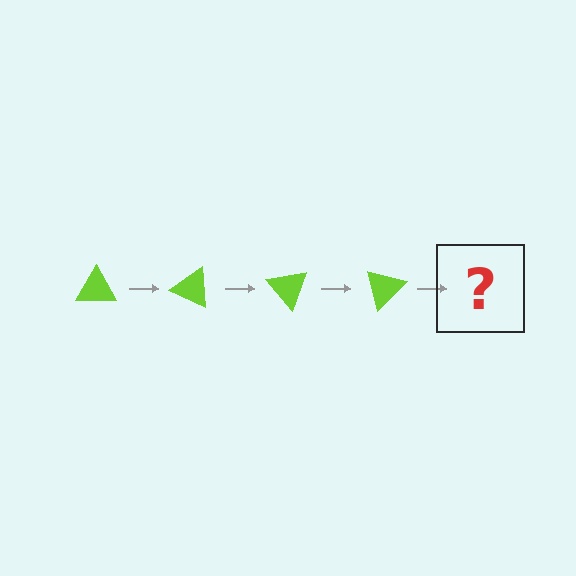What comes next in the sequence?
The next element should be a lime triangle rotated 100 degrees.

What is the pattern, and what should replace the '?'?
The pattern is that the triangle rotates 25 degrees each step. The '?' should be a lime triangle rotated 100 degrees.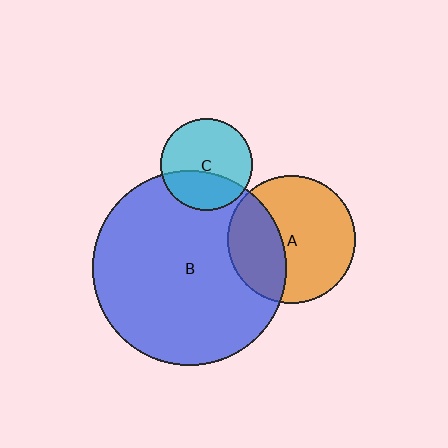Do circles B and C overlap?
Yes.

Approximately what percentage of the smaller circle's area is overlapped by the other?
Approximately 35%.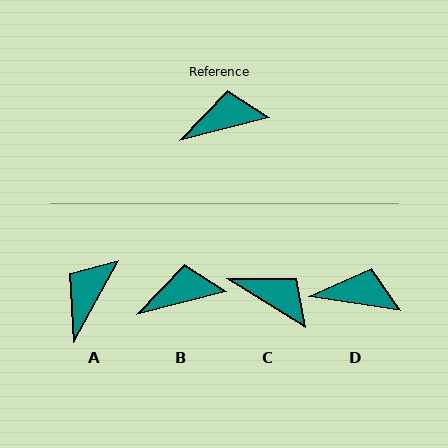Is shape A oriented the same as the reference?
No, it is off by about 47 degrees.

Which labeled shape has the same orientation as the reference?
B.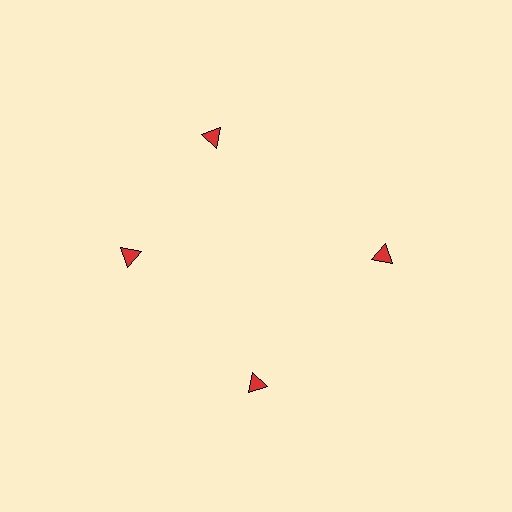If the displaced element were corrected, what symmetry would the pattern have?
It would have 4-fold rotational symmetry — the pattern would map onto itself every 90 degrees.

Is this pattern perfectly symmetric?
No. The 4 red triangles are arranged in a ring, but one element near the 12 o'clock position is rotated out of alignment along the ring, breaking the 4-fold rotational symmetry.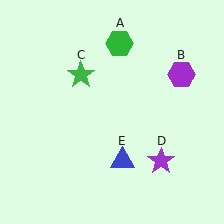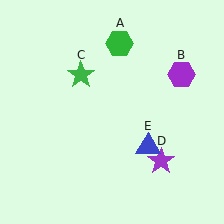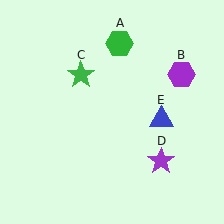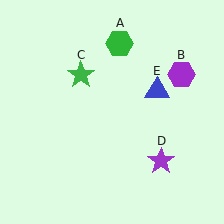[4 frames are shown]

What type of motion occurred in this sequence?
The blue triangle (object E) rotated counterclockwise around the center of the scene.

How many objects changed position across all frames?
1 object changed position: blue triangle (object E).